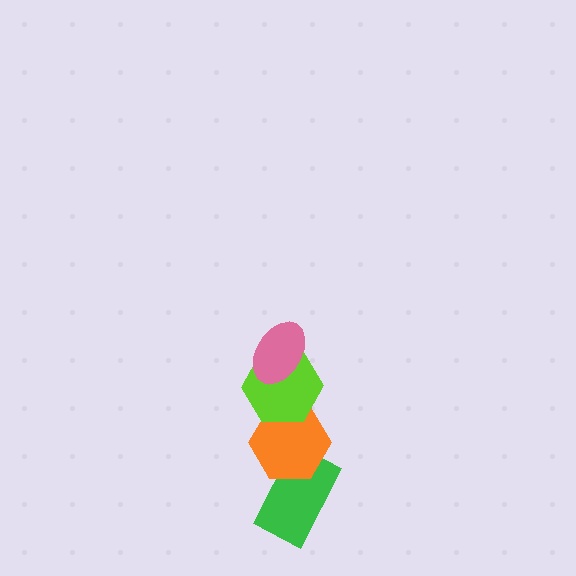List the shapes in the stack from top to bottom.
From top to bottom: the pink ellipse, the lime hexagon, the orange hexagon, the green rectangle.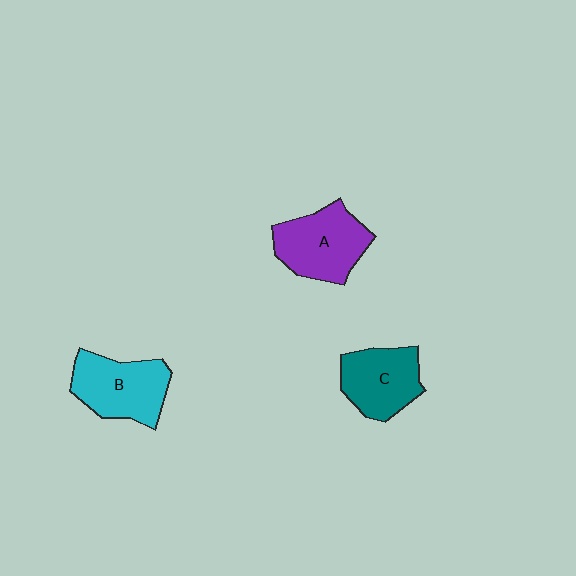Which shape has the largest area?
Shape A (purple).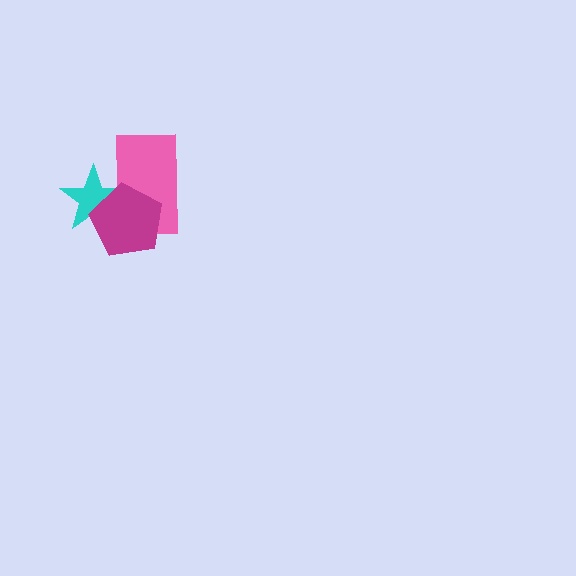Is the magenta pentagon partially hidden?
No, no other shape covers it.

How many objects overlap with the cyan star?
2 objects overlap with the cyan star.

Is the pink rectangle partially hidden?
Yes, it is partially covered by another shape.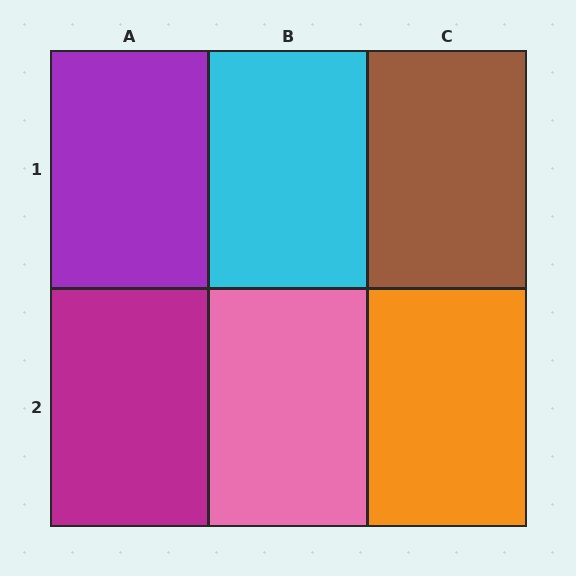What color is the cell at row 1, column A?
Purple.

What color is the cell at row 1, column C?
Brown.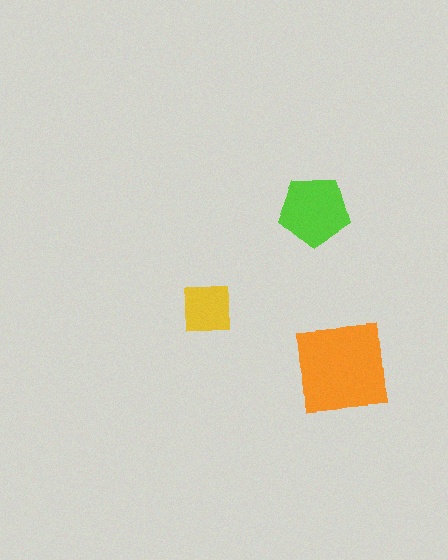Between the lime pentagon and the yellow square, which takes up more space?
The lime pentagon.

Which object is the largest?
The orange square.